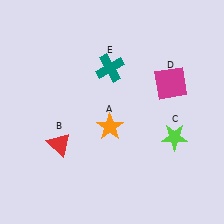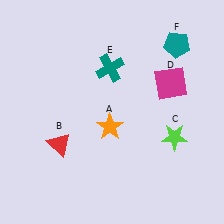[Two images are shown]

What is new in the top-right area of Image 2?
A teal pentagon (F) was added in the top-right area of Image 2.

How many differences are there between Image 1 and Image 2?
There is 1 difference between the two images.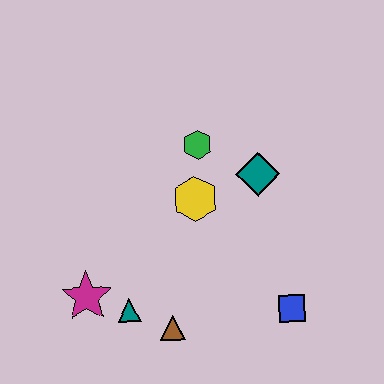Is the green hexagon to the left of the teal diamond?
Yes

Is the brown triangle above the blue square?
No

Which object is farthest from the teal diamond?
The magenta star is farthest from the teal diamond.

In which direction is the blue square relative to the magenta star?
The blue square is to the right of the magenta star.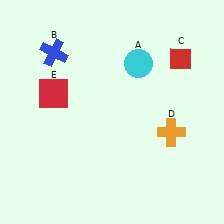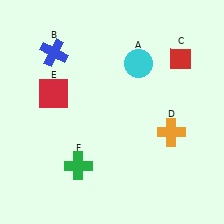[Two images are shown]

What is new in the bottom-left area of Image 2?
A green cross (F) was added in the bottom-left area of Image 2.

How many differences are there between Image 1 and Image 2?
There is 1 difference between the two images.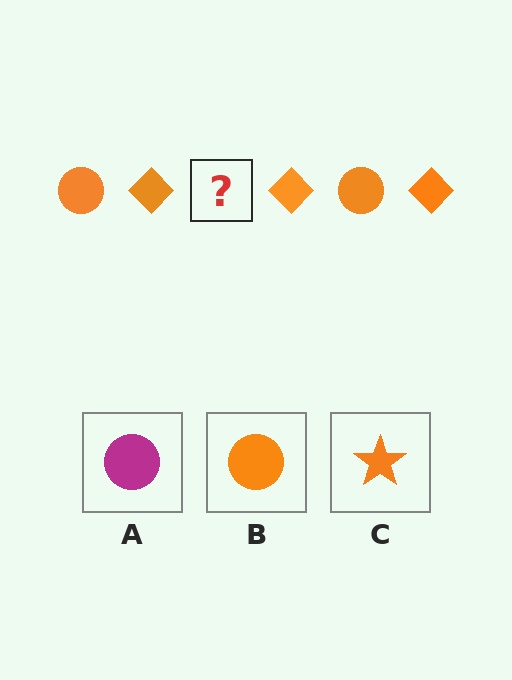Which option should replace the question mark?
Option B.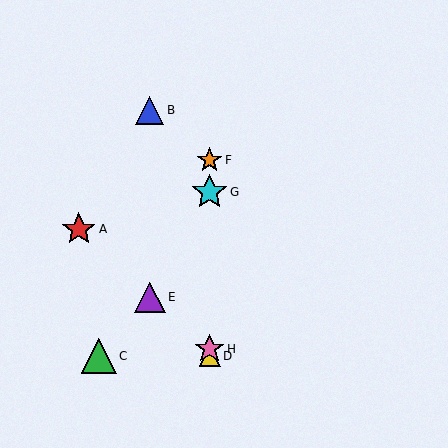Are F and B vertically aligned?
No, F is at x≈210 and B is at x≈149.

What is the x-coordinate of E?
Object E is at x≈150.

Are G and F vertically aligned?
Yes, both are at x≈210.